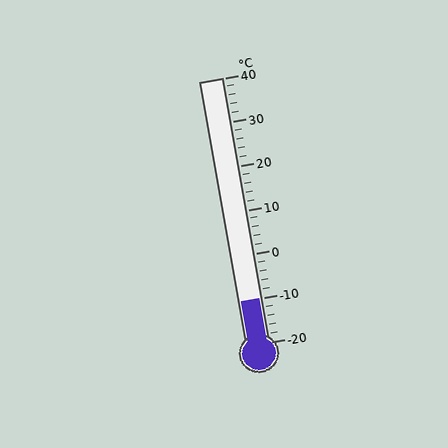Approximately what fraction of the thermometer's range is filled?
The thermometer is filled to approximately 15% of its range.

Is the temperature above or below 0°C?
The temperature is below 0°C.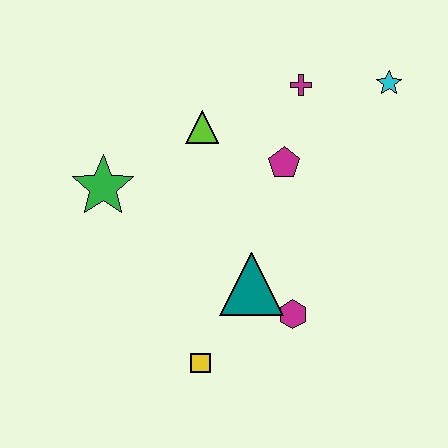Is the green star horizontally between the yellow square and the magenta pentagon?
No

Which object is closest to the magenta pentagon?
The magenta cross is closest to the magenta pentagon.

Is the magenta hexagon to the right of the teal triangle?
Yes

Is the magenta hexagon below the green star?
Yes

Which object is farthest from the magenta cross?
The yellow square is farthest from the magenta cross.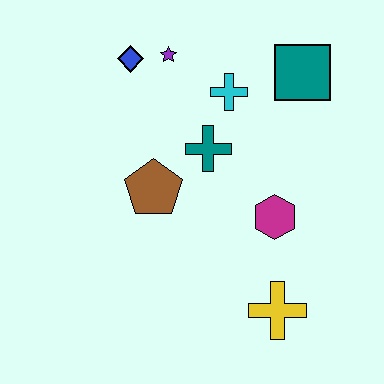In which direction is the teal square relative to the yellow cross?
The teal square is above the yellow cross.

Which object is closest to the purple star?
The blue diamond is closest to the purple star.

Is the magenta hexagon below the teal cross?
Yes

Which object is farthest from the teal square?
The yellow cross is farthest from the teal square.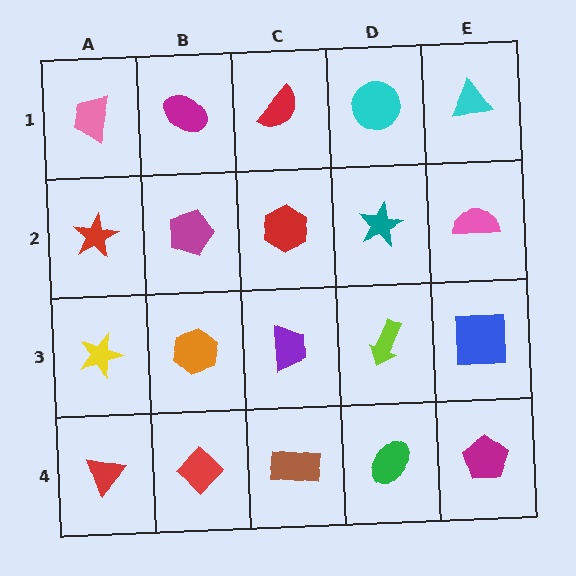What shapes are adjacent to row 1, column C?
A red hexagon (row 2, column C), a magenta ellipse (row 1, column B), a cyan circle (row 1, column D).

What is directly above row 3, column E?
A pink semicircle.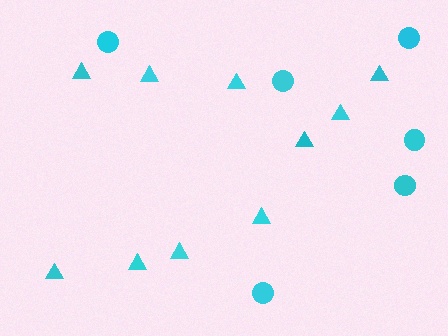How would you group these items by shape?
There are 2 groups: one group of circles (6) and one group of triangles (10).